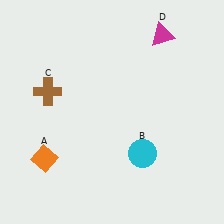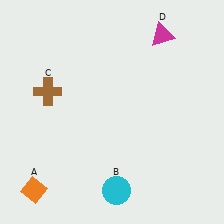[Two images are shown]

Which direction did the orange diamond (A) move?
The orange diamond (A) moved down.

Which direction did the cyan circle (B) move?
The cyan circle (B) moved down.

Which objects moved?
The objects that moved are: the orange diamond (A), the cyan circle (B).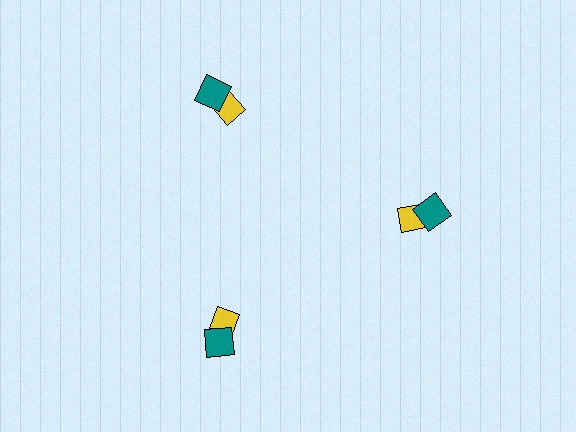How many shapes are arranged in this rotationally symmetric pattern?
There are 6 shapes, arranged in 3 groups of 2.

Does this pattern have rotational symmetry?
Yes, this pattern has 3-fold rotational symmetry. It looks the same after rotating 120 degrees around the center.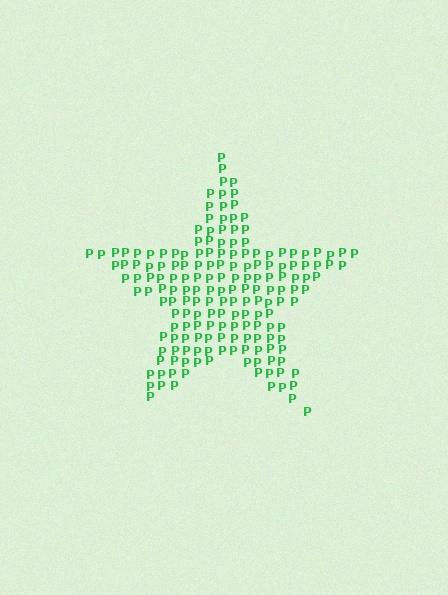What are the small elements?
The small elements are letter P's.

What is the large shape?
The large shape is a star.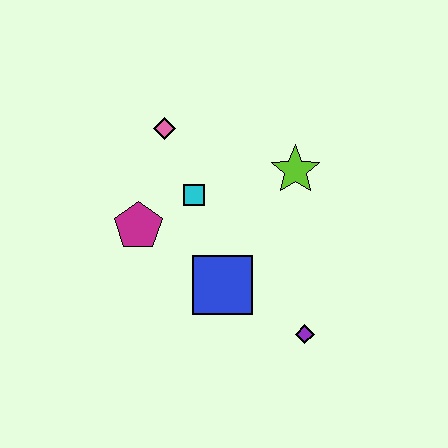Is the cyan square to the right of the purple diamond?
No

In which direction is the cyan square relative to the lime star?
The cyan square is to the left of the lime star.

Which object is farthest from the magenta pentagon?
The purple diamond is farthest from the magenta pentagon.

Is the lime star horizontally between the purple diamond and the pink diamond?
Yes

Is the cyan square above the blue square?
Yes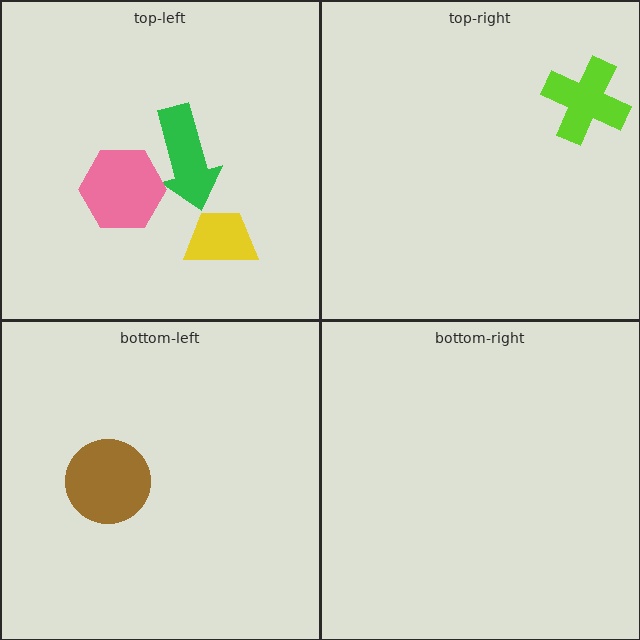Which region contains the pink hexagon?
The top-left region.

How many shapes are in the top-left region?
3.